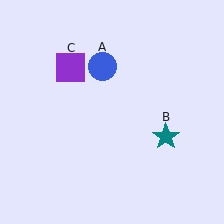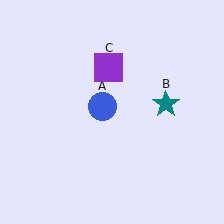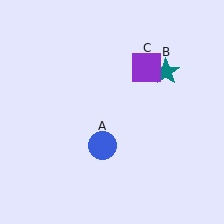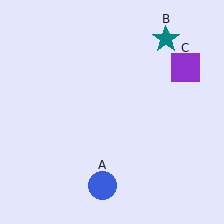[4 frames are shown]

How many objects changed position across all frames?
3 objects changed position: blue circle (object A), teal star (object B), purple square (object C).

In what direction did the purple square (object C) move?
The purple square (object C) moved right.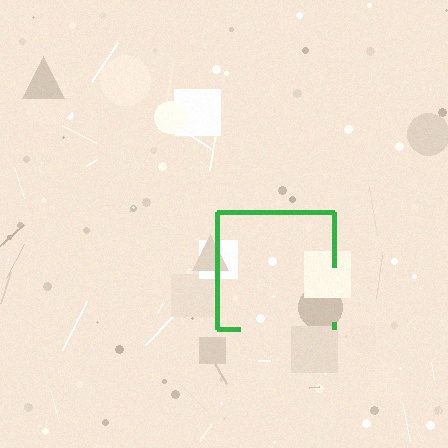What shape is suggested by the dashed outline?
The dashed outline suggests a square.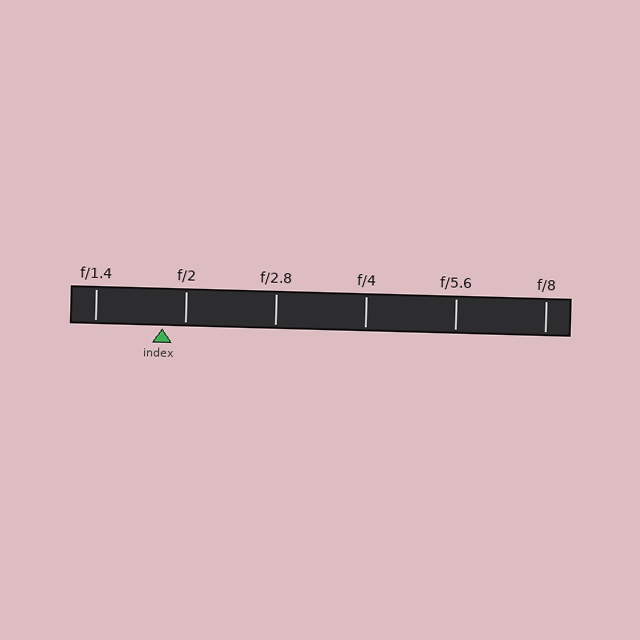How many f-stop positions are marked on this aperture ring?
There are 6 f-stop positions marked.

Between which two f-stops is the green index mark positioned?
The index mark is between f/1.4 and f/2.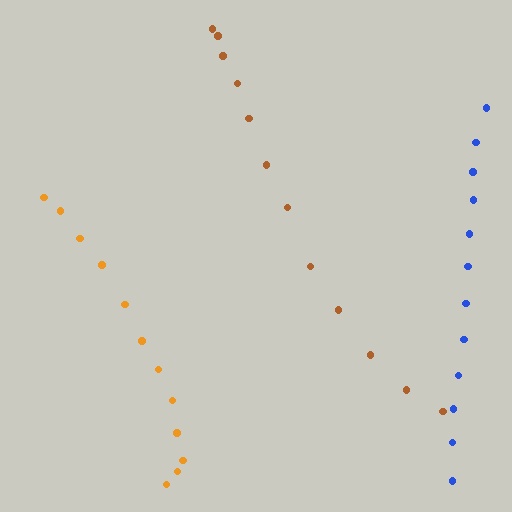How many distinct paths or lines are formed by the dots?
There are 3 distinct paths.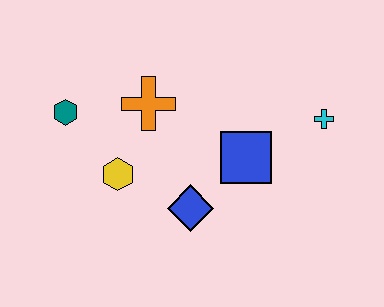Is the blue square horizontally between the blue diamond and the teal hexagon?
No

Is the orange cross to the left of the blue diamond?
Yes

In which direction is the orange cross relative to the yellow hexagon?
The orange cross is above the yellow hexagon.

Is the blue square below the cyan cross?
Yes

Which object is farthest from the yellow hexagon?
The cyan cross is farthest from the yellow hexagon.